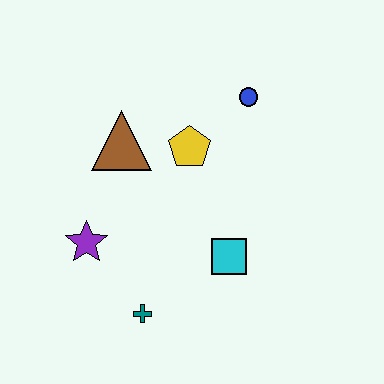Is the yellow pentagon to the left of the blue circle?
Yes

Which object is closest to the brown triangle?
The yellow pentagon is closest to the brown triangle.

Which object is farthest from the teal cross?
The blue circle is farthest from the teal cross.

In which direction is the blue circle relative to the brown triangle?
The blue circle is to the right of the brown triangle.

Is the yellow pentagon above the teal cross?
Yes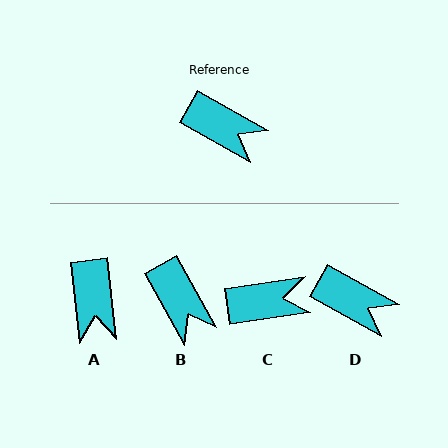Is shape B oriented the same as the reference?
No, it is off by about 32 degrees.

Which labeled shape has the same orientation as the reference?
D.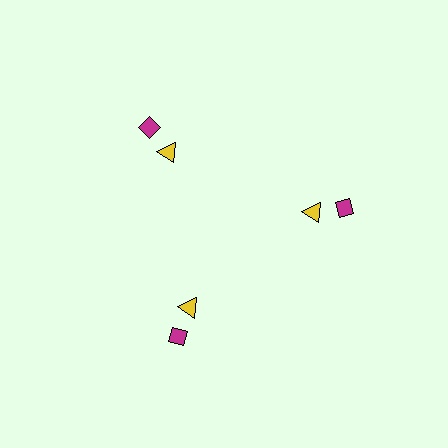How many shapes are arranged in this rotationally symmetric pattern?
There are 6 shapes, arranged in 3 groups of 2.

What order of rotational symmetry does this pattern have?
This pattern has 3-fold rotational symmetry.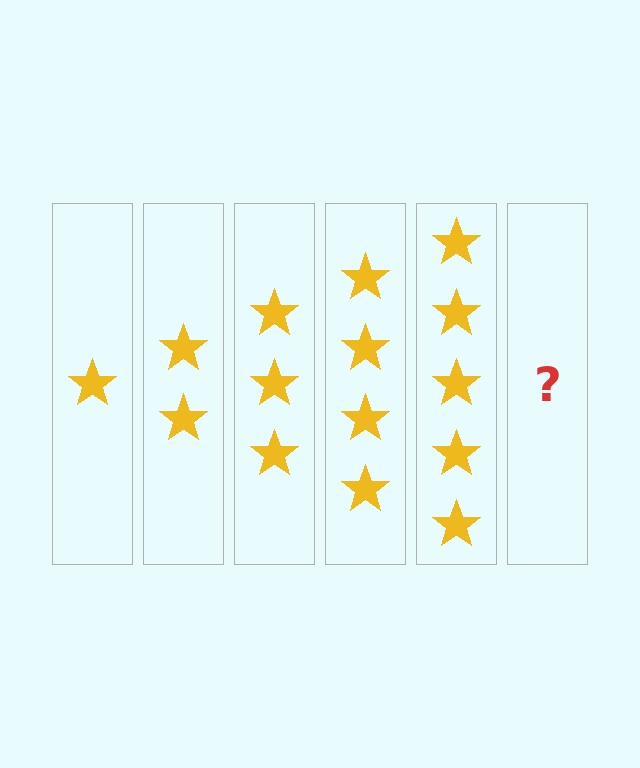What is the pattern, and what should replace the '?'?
The pattern is that each step adds one more star. The '?' should be 6 stars.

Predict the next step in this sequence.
The next step is 6 stars.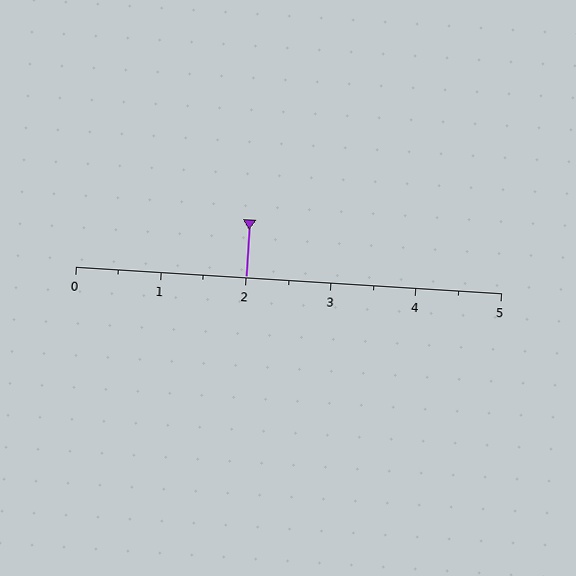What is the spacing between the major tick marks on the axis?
The major ticks are spaced 1 apart.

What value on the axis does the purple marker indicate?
The marker indicates approximately 2.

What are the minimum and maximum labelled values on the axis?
The axis runs from 0 to 5.